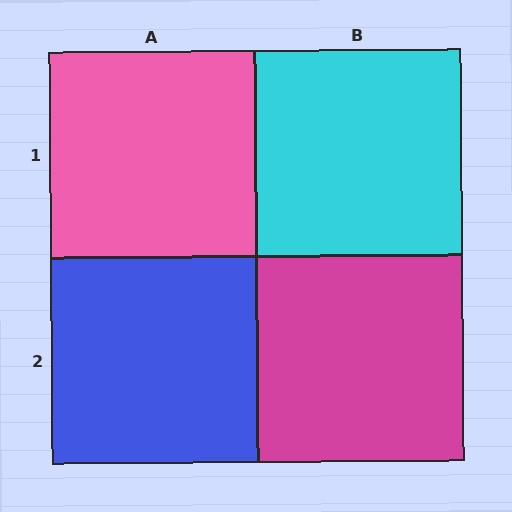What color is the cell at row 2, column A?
Blue.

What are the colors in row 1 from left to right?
Pink, cyan.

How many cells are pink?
1 cell is pink.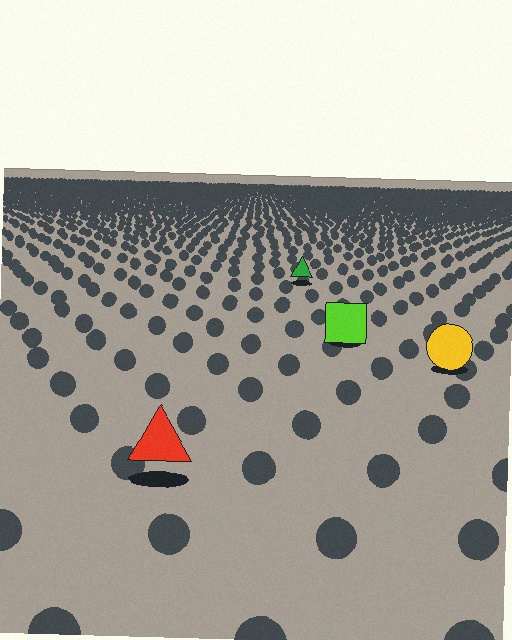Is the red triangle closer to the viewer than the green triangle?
Yes. The red triangle is closer — you can tell from the texture gradient: the ground texture is coarser near it.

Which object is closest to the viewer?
The red triangle is closest. The texture marks near it are larger and more spread out.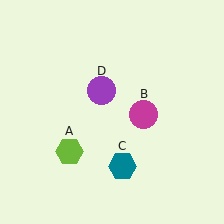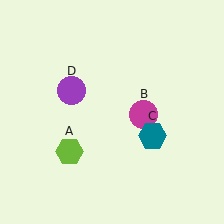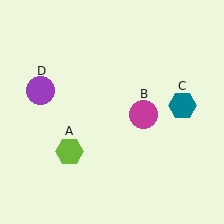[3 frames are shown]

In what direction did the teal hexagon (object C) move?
The teal hexagon (object C) moved up and to the right.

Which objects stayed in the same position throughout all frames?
Lime hexagon (object A) and magenta circle (object B) remained stationary.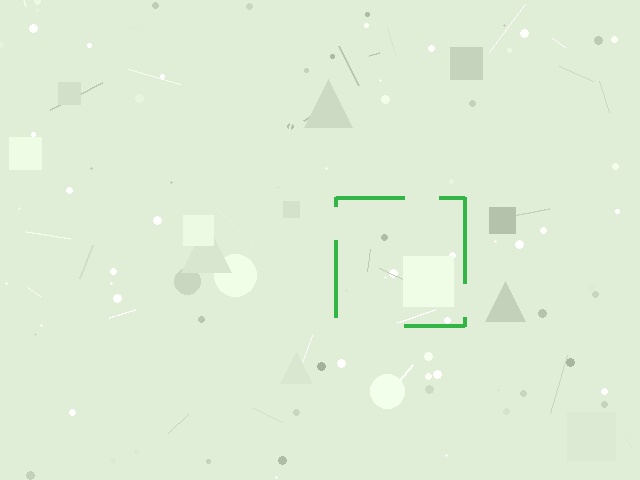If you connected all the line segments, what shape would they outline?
They would outline a square.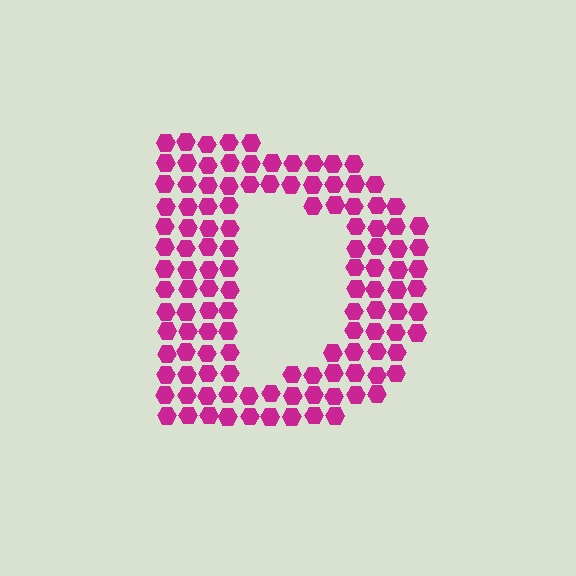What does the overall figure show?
The overall figure shows the letter D.